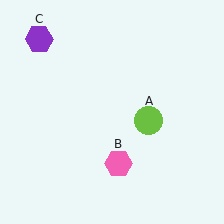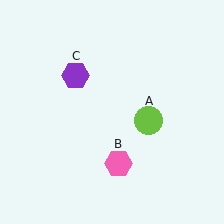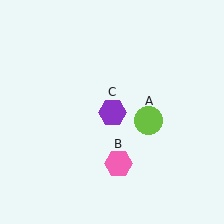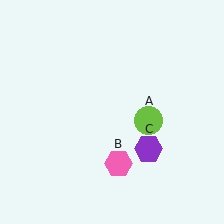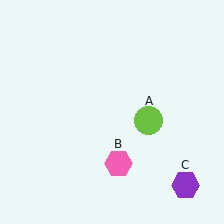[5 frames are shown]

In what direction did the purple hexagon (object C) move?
The purple hexagon (object C) moved down and to the right.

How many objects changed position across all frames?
1 object changed position: purple hexagon (object C).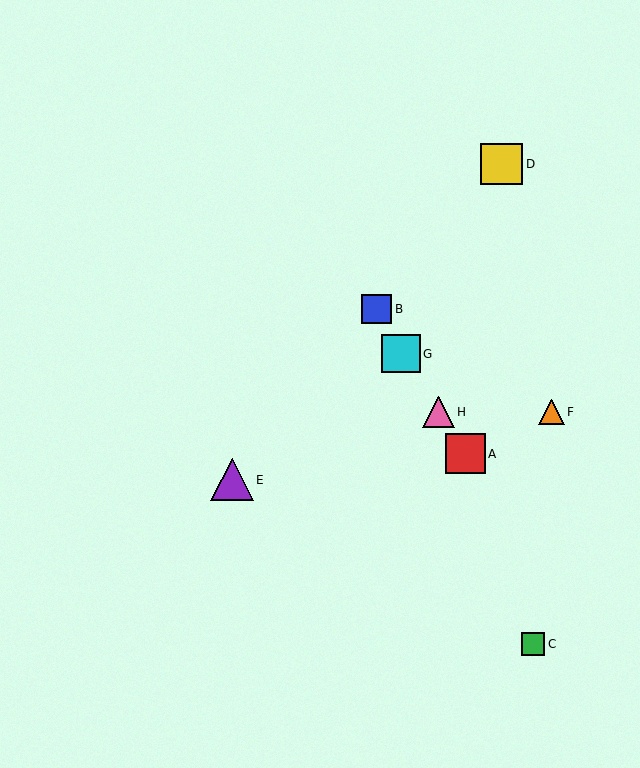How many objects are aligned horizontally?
2 objects (F, H) are aligned horizontally.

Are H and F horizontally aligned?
Yes, both are at y≈412.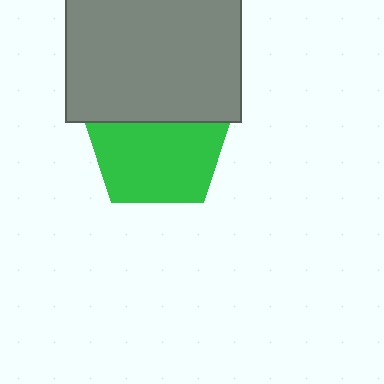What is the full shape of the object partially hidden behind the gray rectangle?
The partially hidden object is a green pentagon.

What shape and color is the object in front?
The object in front is a gray rectangle.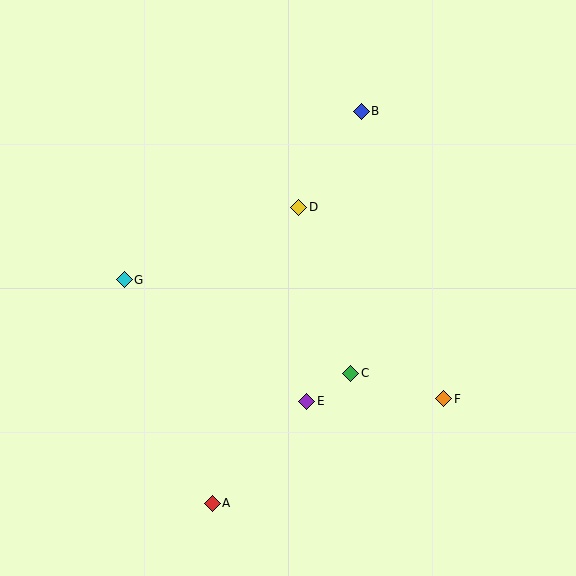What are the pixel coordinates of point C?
Point C is at (351, 373).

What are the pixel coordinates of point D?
Point D is at (299, 207).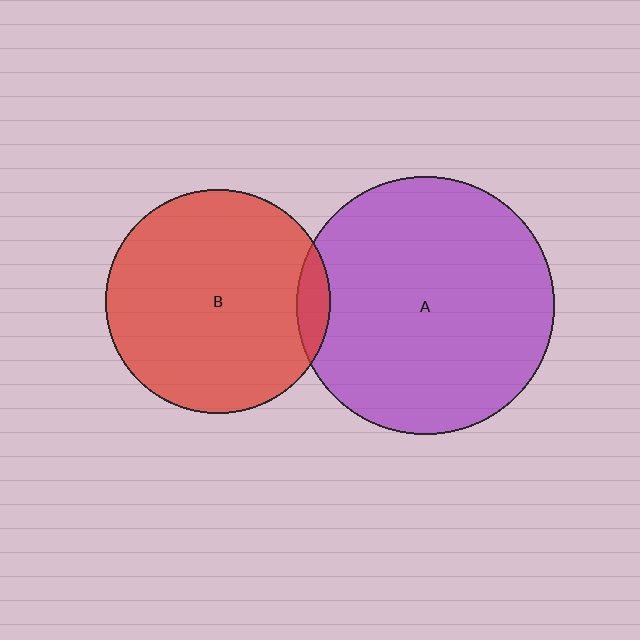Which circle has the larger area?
Circle A (purple).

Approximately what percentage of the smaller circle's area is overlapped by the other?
Approximately 5%.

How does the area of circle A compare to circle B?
Approximately 1.3 times.